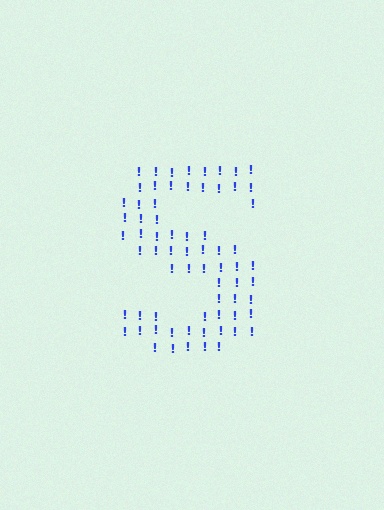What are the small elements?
The small elements are exclamation marks.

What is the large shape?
The large shape is the letter S.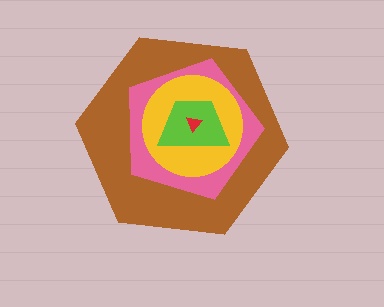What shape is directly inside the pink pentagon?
The yellow circle.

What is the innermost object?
The red triangle.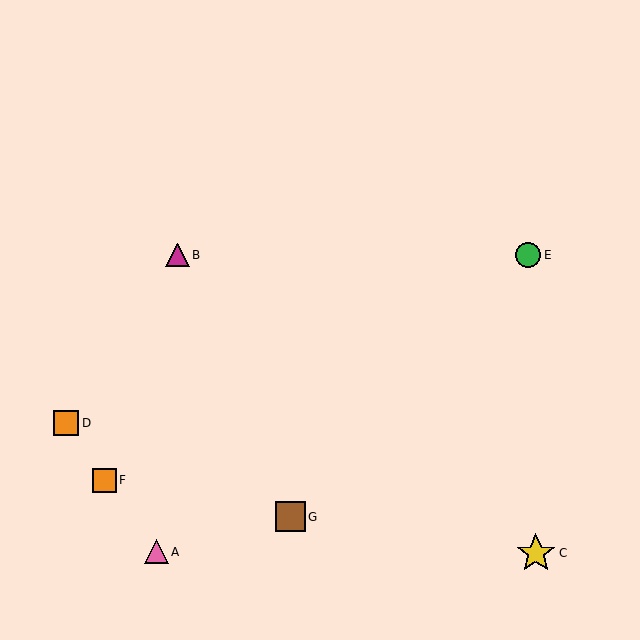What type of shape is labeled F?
Shape F is an orange square.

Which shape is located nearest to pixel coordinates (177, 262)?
The magenta triangle (labeled B) at (177, 255) is nearest to that location.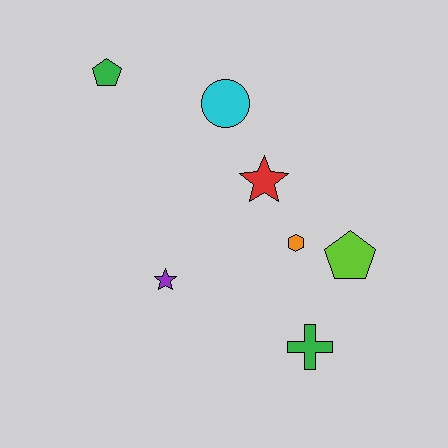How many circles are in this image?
There is 1 circle.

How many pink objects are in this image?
There are no pink objects.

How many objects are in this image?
There are 7 objects.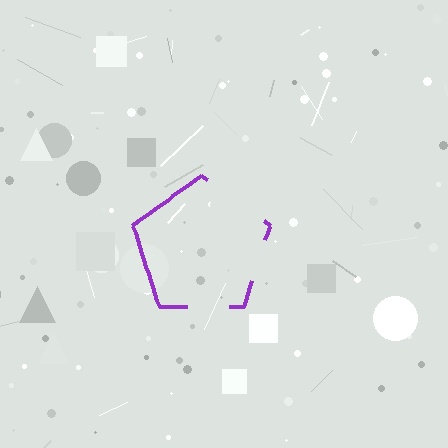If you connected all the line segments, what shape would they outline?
They would outline a pentagon.